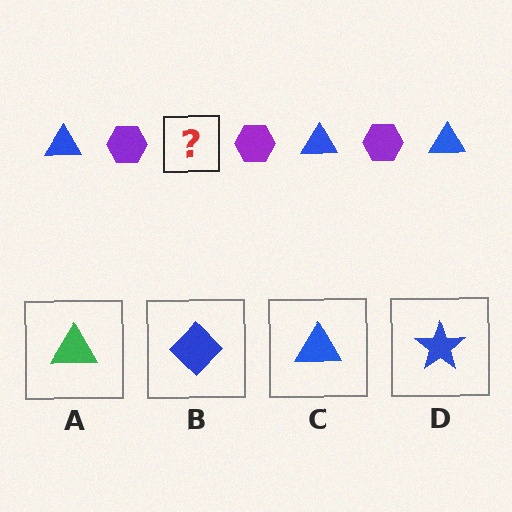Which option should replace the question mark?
Option C.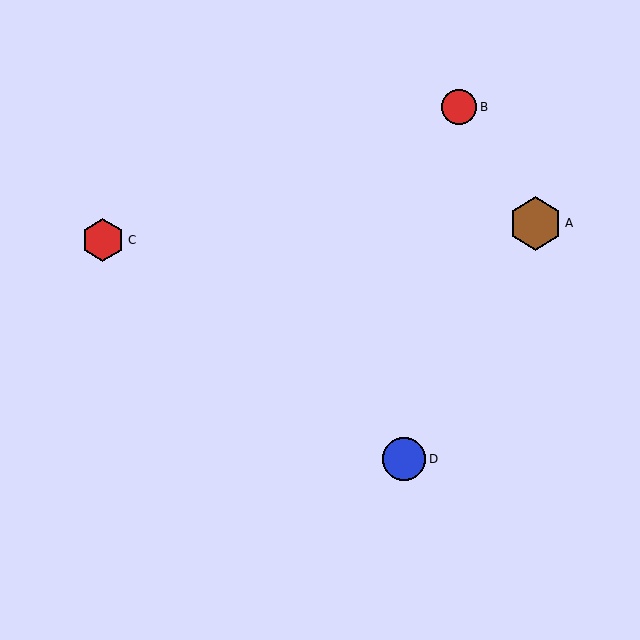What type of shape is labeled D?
Shape D is a blue circle.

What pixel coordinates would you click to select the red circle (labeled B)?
Click at (459, 107) to select the red circle B.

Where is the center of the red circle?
The center of the red circle is at (459, 107).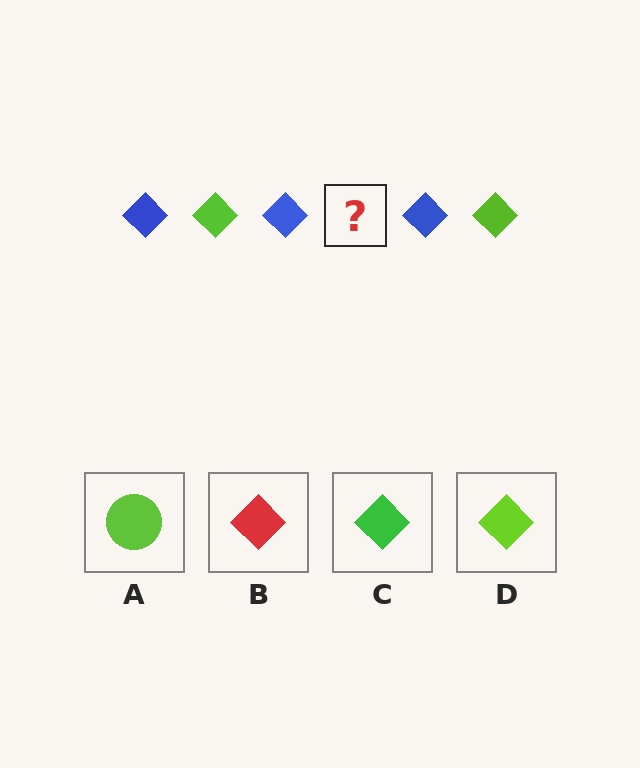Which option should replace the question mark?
Option D.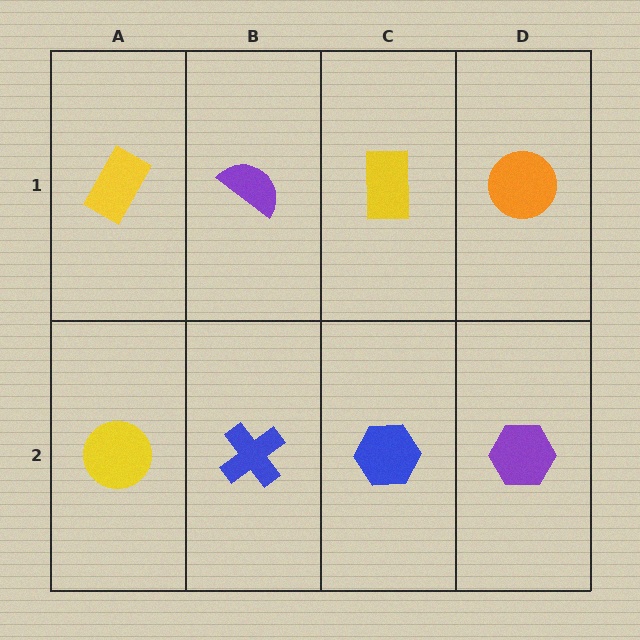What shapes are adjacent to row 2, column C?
A yellow rectangle (row 1, column C), a blue cross (row 2, column B), a purple hexagon (row 2, column D).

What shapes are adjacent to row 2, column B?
A purple semicircle (row 1, column B), a yellow circle (row 2, column A), a blue hexagon (row 2, column C).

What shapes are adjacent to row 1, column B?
A blue cross (row 2, column B), a yellow rectangle (row 1, column A), a yellow rectangle (row 1, column C).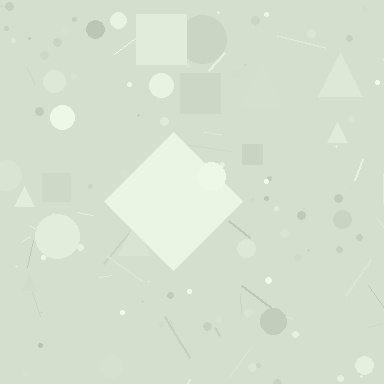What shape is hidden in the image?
A diamond is hidden in the image.